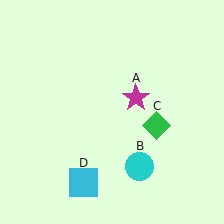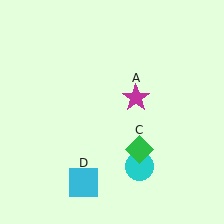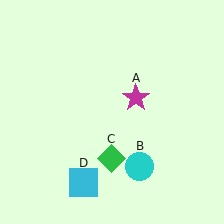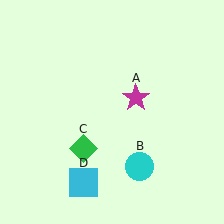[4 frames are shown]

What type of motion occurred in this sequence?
The green diamond (object C) rotated clockwise around the center of the scene.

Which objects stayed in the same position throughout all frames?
Magenta star (object A) and cyan circle (object B) and cyan square (object D) remained stationary.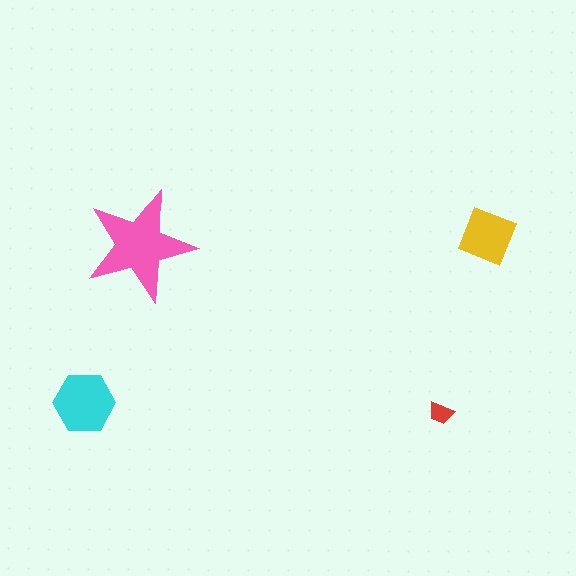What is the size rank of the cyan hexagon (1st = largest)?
2nd.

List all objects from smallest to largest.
The red trapezoid, the yellow diamond, the cyan hexagon, the pink star.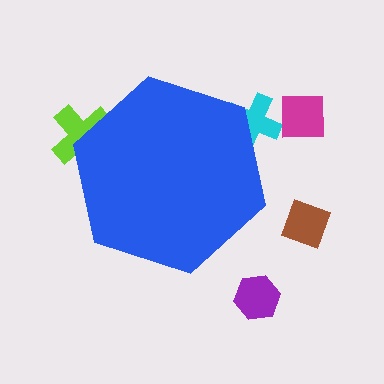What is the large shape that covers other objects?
A blue hexagon.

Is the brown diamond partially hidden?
No, the brown diamond is fully visible.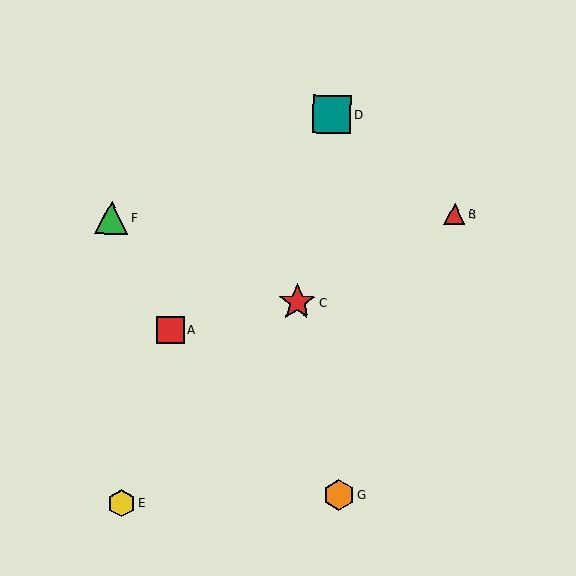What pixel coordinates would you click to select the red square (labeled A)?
Click at (171, 330) to select the red square A.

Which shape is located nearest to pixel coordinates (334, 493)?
The orange hexagon (labeled G) at (339, 495) is nearest to that location.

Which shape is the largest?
The teal square (labeled D) is the largest.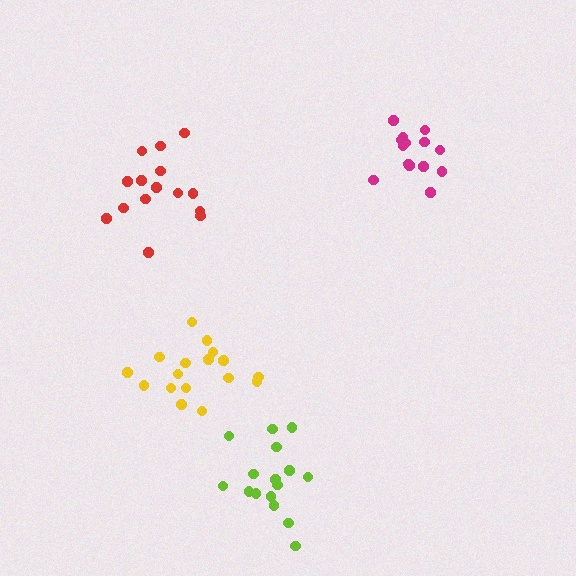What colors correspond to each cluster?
The clusters are colored: lime, yellow, red, magenta.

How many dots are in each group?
Group 1: 16 dots, Group 2: 17 dots, Group 3: 15 dots, Group 4: 14 dots (62 total).